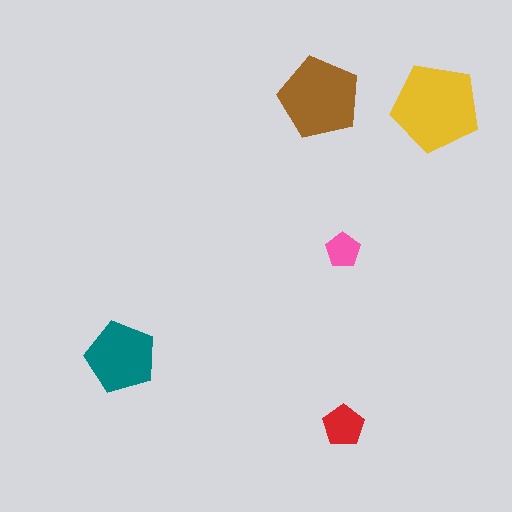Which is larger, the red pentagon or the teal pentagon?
The teal one.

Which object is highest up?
The brown pentagon is topmost.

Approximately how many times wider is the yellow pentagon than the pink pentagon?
About 2.5 times wider.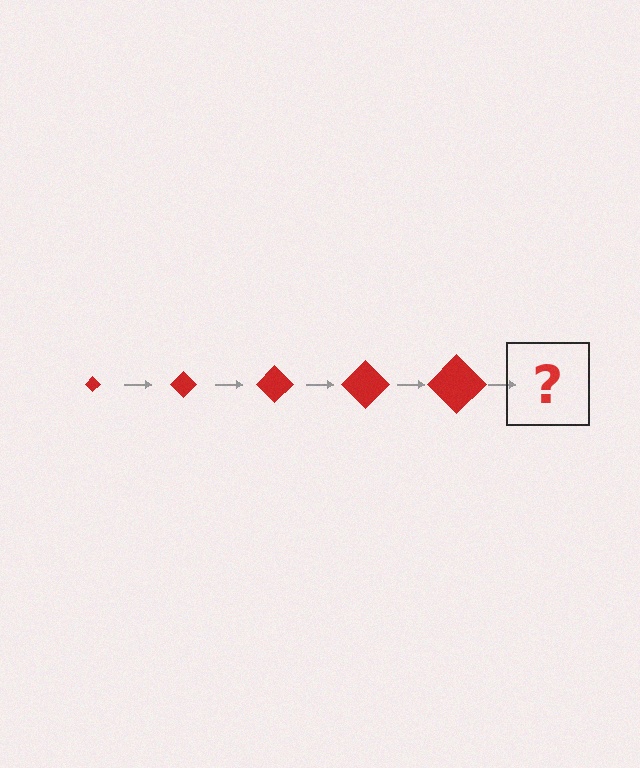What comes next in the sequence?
The next element should be a red diamond, larger than the previous one.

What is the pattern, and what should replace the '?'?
The pattern is that the diamond gets progressively larger each step. The '?' should be a red diamond, larger than the previous one.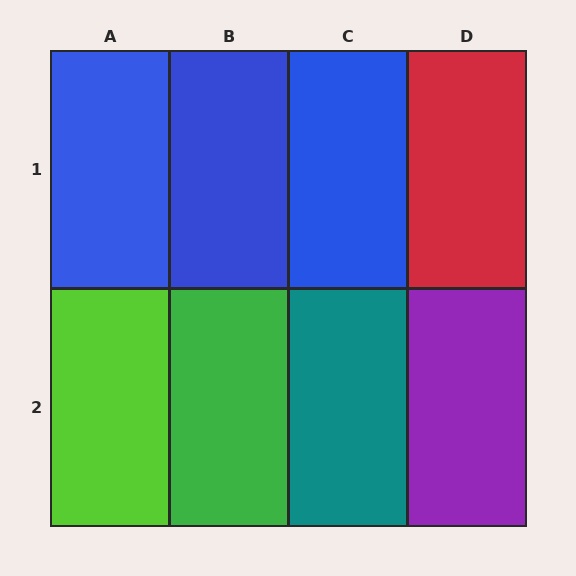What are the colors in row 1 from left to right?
Blue, blue, blue, red.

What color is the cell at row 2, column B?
Green.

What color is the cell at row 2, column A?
Lime.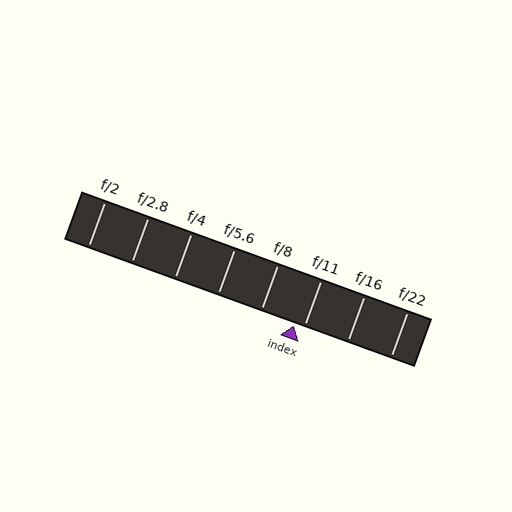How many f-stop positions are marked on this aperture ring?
There are 8 f-stop positions marked.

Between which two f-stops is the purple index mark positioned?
The index mark is between f/8 and f/11.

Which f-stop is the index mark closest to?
The index mark is closest to f/11.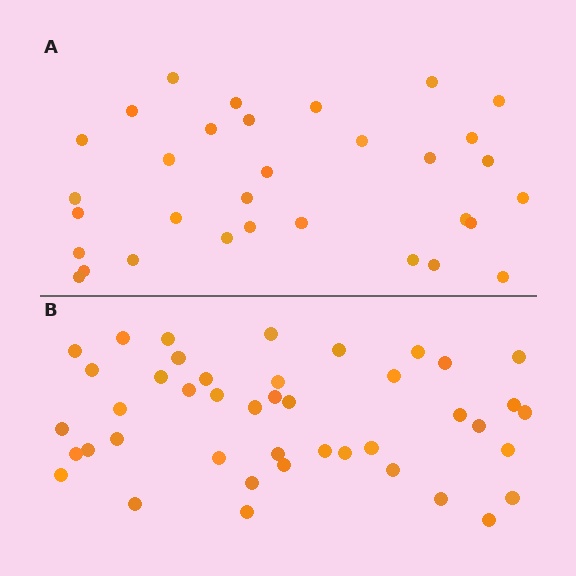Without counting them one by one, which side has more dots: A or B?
Region B (the bottom region) has more dots.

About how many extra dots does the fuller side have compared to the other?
Region B has roughly 12 or so more dots than region A.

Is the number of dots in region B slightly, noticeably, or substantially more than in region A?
Region B has noticeably more, but not dramatically so. The ratio is roughly 1.3 to 1.